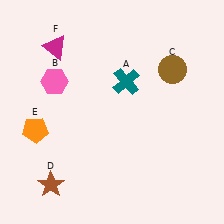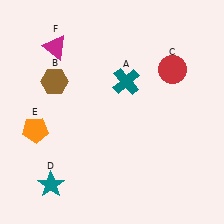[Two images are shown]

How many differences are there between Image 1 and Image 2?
There are 3 differences between the two images.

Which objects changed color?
B changed from pink to brown. C changed from brown to red. D changed from brown to teal.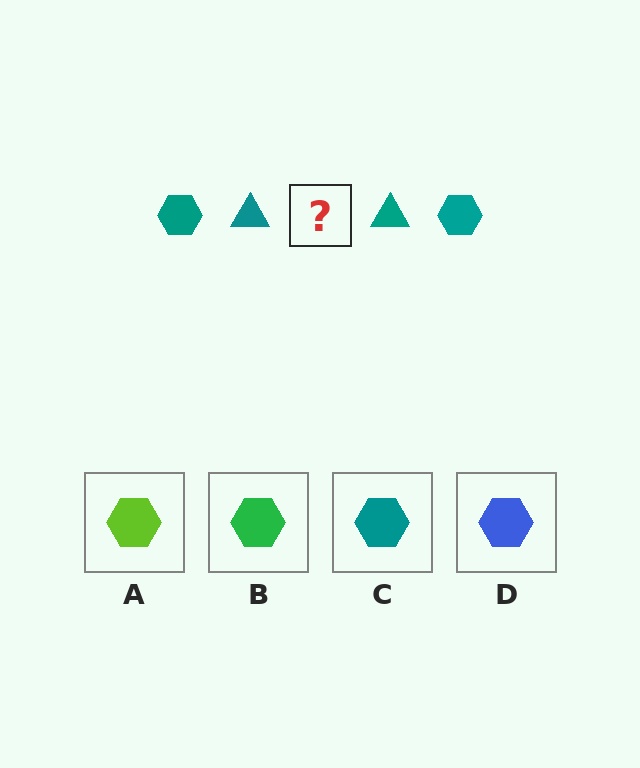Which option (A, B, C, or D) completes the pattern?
C.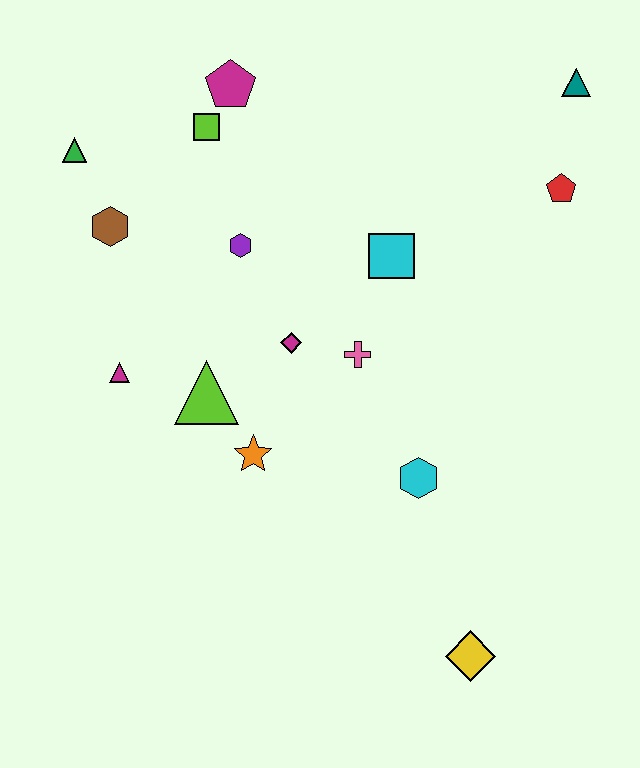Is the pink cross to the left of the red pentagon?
Yes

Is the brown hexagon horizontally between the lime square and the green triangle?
Yes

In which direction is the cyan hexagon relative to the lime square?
The cyan hexagon is below the lime square.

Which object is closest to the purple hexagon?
The magenta diamond is closest to the purple hexagon.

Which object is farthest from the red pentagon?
The green triangle is farthest from the red pentagon.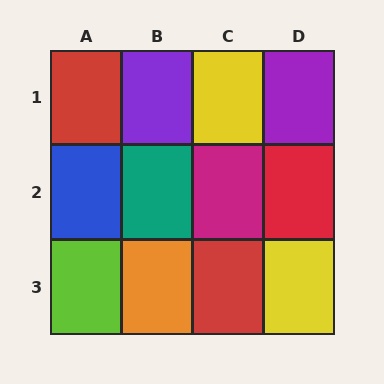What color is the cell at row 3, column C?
Red.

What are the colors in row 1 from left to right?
Red, purple, yellow, purple.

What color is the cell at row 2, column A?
Blue.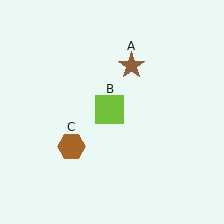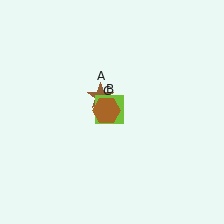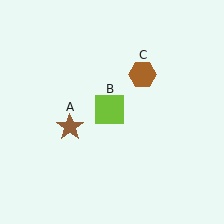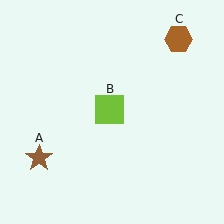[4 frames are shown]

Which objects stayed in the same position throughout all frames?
Lime square (object B) remained stationary.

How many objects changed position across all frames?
2 objects changed position: brown star (object A), brown hexagon (object C).